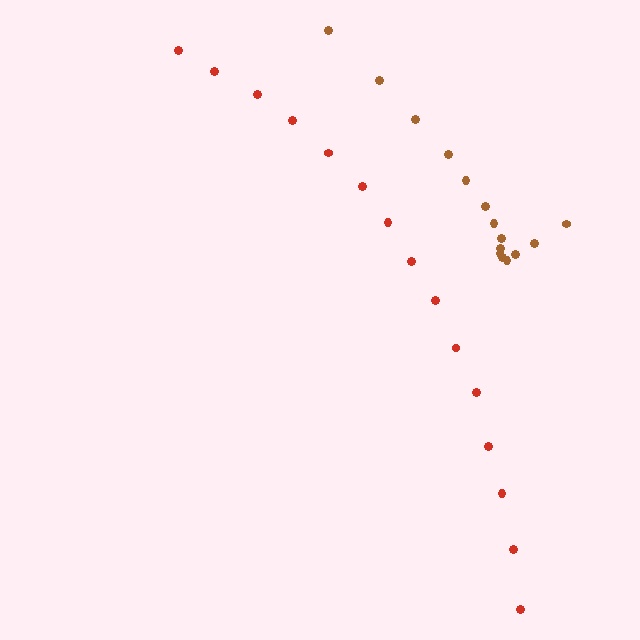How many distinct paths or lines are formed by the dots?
There are 2 distinct paths.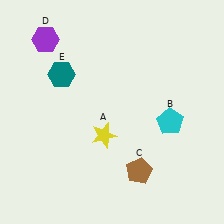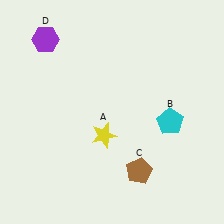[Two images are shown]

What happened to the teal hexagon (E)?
The teal hexagon (E) was removed in Image 2. It was in the top-left area of Image 1.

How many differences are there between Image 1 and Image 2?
There is 1 difference between the two images.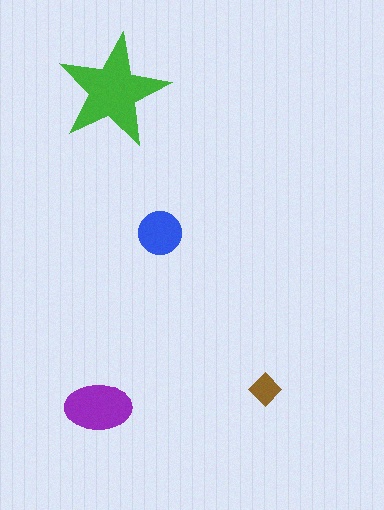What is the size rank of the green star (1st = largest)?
1st.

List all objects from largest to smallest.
The green star, the purple ellipse, the blue circle, the brown diamond.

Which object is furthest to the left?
The purple ellipse is leftmost.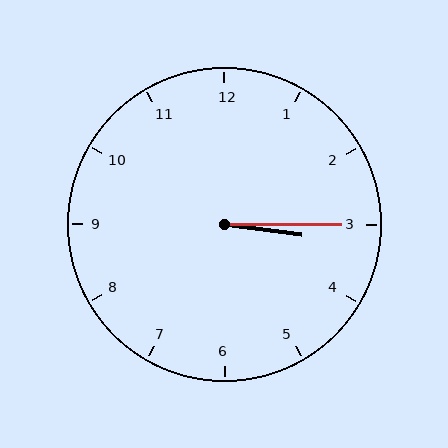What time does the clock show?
3:15.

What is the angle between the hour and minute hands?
Approximately 8 degrees.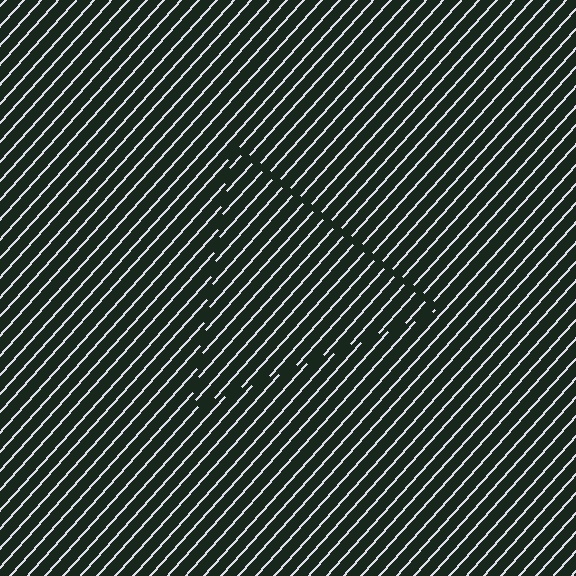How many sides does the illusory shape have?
3 sides — the line-ends trace a triangle.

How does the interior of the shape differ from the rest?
The interior of the shape contains the same grating, shifted by half a period — the contour is defined by the phase discontinuity where line-ends from the inner and outer gratings abut.